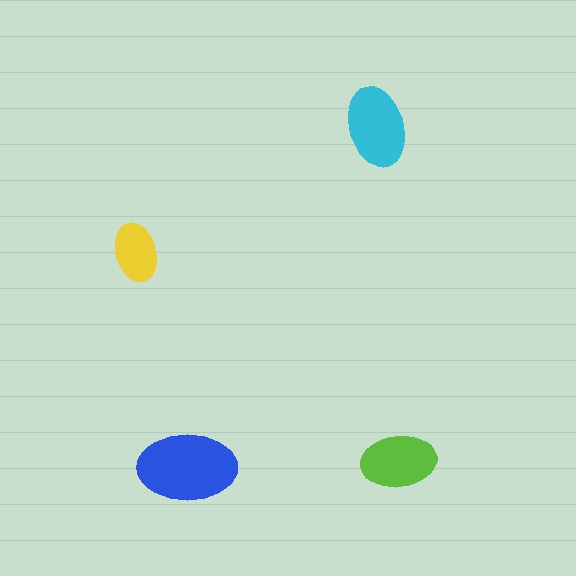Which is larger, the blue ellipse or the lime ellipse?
The blue one.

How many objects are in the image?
There are 4 objects in the image.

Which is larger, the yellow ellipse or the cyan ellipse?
The cyan one.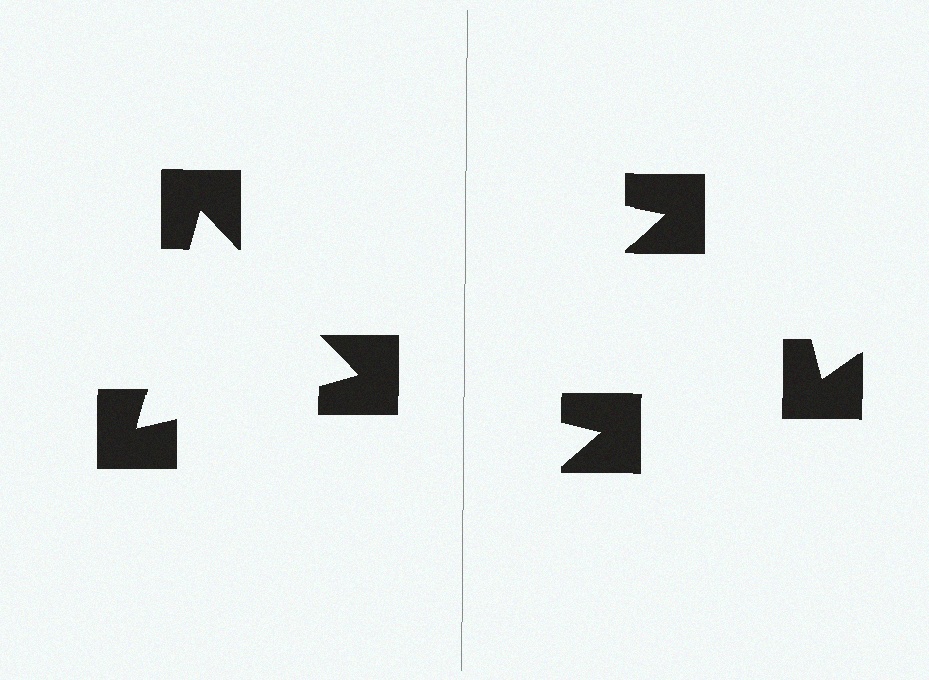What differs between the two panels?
The notched squares are positioned identically on both sides; only the wedge orientations differ. On the left they align to a triangle; on the right they are misaligned.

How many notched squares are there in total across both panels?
6 — 3 on each side.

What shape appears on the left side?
An illusory triangle.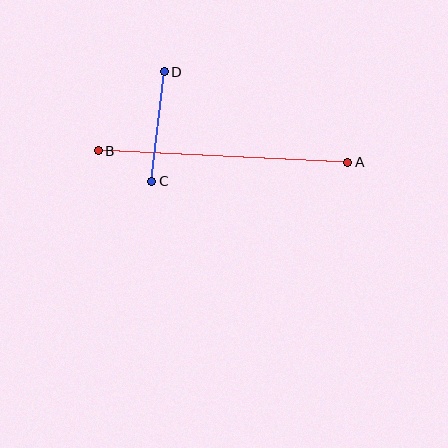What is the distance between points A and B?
The distance is approximately 250 pixels.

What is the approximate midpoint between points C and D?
The midpoint is at approximately (158, 126) pixels.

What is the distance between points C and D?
The distance is approximately 110 pixels.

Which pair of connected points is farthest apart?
Points A and B are farthest apart.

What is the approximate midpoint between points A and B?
The midpoint is at approximately (223, 156) pixels.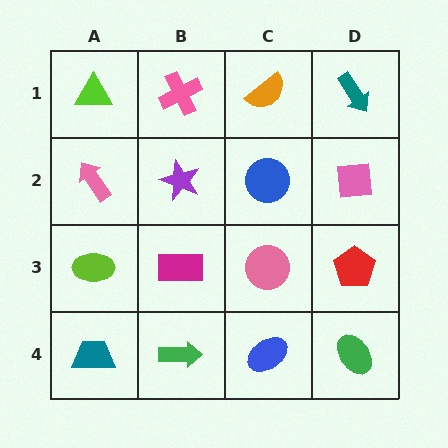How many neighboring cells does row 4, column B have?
3.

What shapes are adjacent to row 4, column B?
A magenta rectangle (row 3, column B), a teal trapezoid (row 4, column A), a blue ellipse (row 4, column C).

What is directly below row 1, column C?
A blue circle.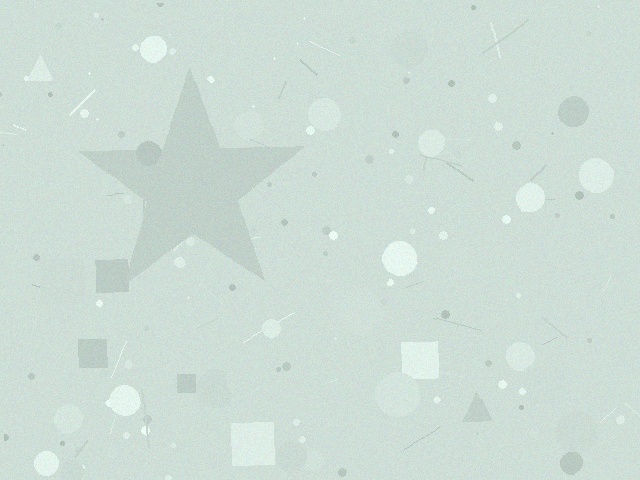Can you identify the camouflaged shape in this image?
The camouflaged shape is a star.